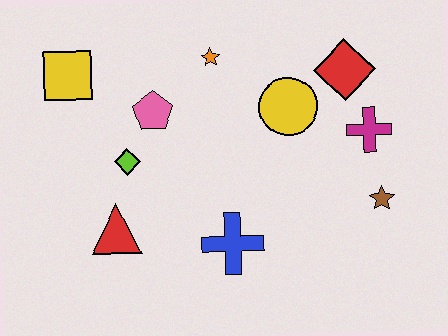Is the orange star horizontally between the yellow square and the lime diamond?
No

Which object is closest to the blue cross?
The red triangle is closest to the blue cross.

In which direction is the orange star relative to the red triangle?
The orange star is above the red triangle.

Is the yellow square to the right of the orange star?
No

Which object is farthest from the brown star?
The yellow square is farthest from the brown star.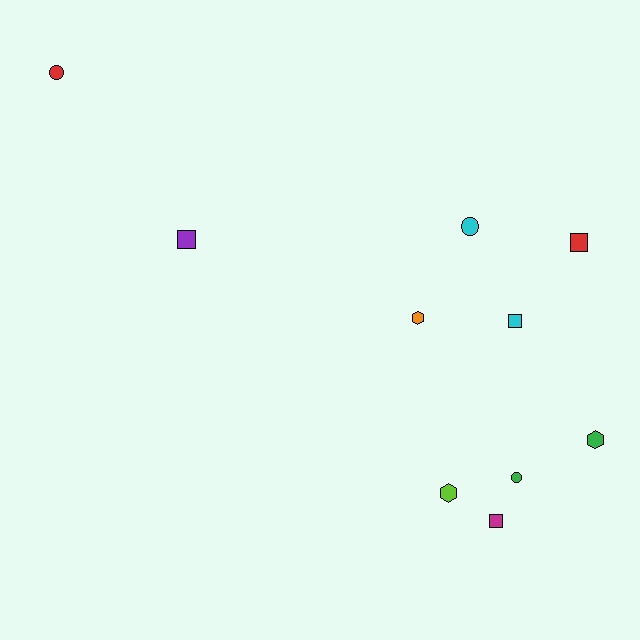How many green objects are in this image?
There are 2 green objects.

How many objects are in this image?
There are 10 objects.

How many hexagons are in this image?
There are 3 hexagons.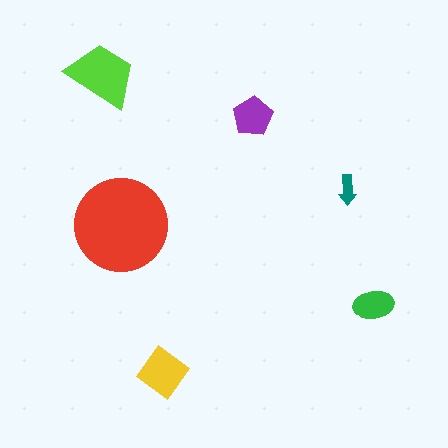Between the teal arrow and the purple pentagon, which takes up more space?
The purple pentagon.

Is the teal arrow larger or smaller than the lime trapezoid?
Smaller.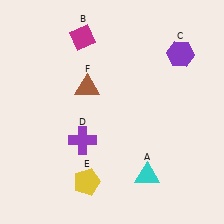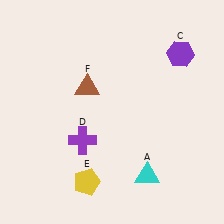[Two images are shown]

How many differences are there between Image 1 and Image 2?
There is 1 difference between the two images.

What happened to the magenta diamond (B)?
The magenta diamond (B) was removed in Image 2. It was in the top-left area of Image 1.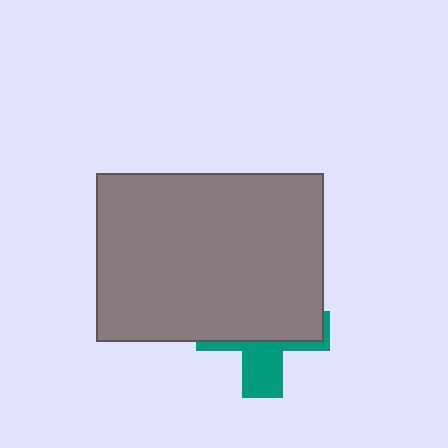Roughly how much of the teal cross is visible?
A small part of it is visible (roughly 37%).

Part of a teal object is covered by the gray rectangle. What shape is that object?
It is a cross.